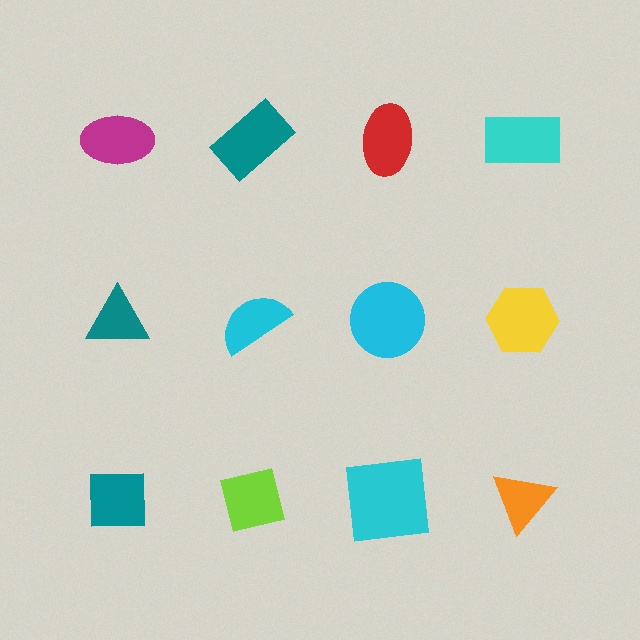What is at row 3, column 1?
A teal square.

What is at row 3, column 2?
A lime square.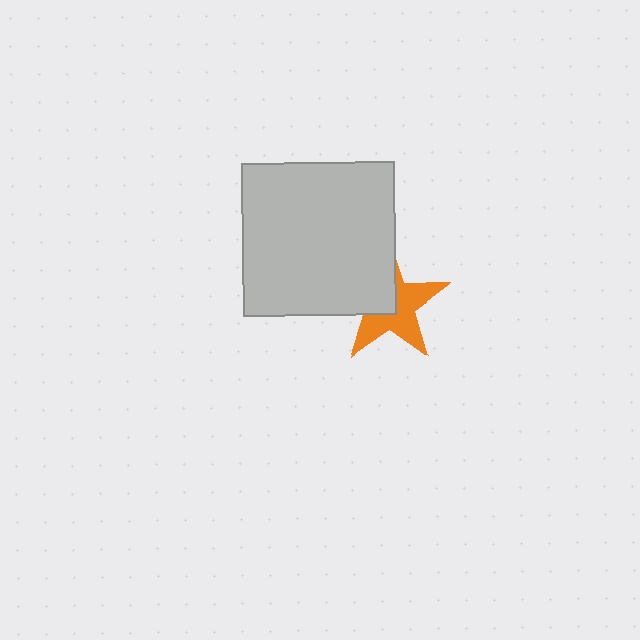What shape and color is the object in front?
The object in front is a light gray square.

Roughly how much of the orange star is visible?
About half of it is visible (roughly 56%).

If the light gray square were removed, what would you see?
You would see the complete orange star.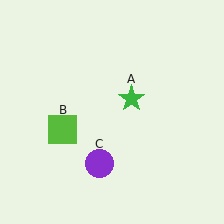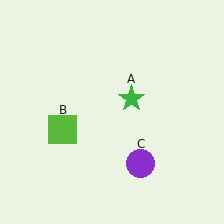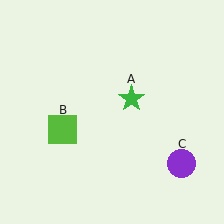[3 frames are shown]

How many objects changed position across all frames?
1 object changed position: purple circle (object C).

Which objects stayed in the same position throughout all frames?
Green star (object A) and lime square (object B) remained stationary.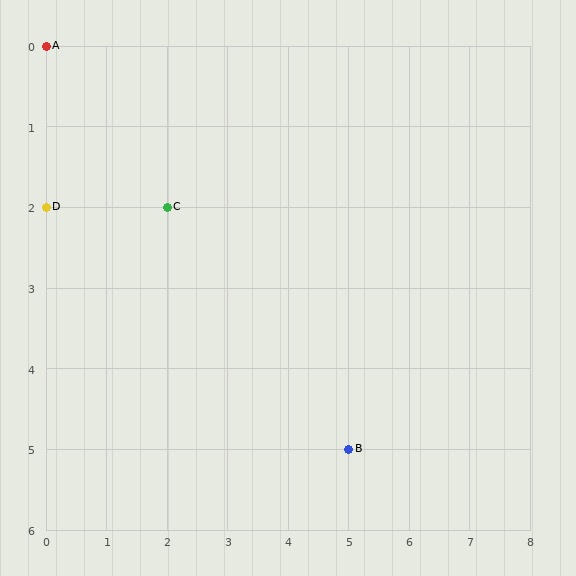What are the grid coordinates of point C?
Point C is at grid coordinates (2, 2).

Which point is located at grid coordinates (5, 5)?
Point B is at (5, 5).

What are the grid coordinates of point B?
Point B is at grid coordinates (5, 5).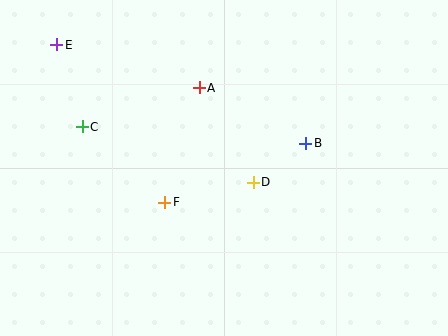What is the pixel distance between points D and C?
The distance between D and C is 180 pixels.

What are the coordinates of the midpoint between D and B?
The midpoint between D and B is at (280, 163).